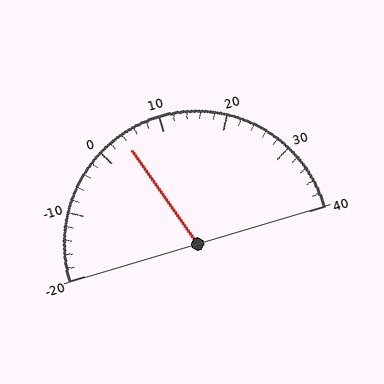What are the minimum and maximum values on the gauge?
The gauge ranges from -20 to 40.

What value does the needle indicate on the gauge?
The needle indicates approximately 4.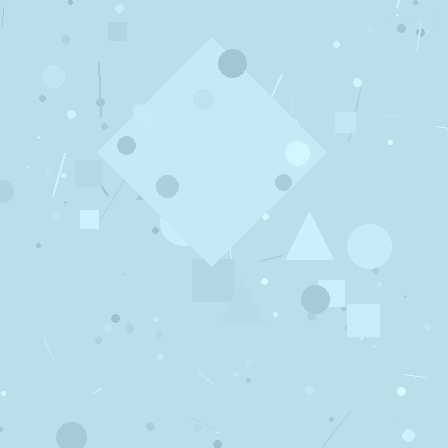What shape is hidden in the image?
A diamond is hidden in the image.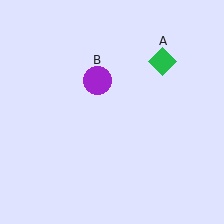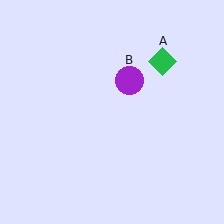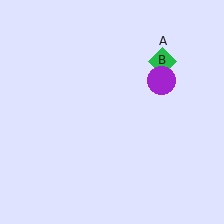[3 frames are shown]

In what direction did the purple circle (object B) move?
The purple circle (object B) moved right.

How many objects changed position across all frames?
1 object changed position: purple circle (object B).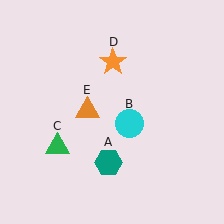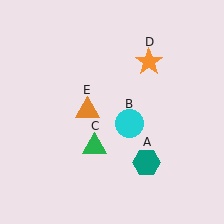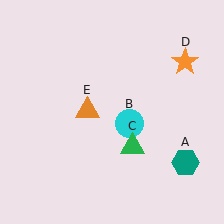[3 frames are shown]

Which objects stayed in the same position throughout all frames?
Cyan circle (object B) and orange triangle (object E) remained stationary.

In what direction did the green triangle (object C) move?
The green triangle (object C) moved right.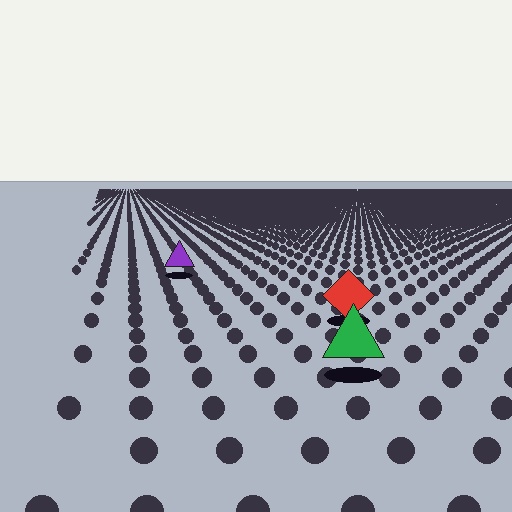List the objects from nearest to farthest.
From nearest to farthest: the green triangle, the red diamond, the purple triangle.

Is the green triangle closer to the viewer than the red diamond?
Yes. The green triangle is closer — you can tell from the texture gradient: the ground texture is coarser near it.